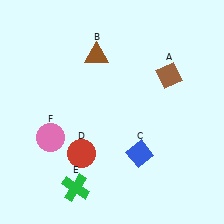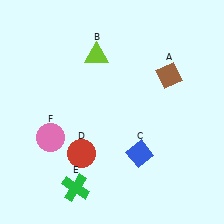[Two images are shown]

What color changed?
The triangle (B) changed from brown in Image 1 to lime in Image 2.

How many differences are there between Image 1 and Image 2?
There is 1 difference between the two images.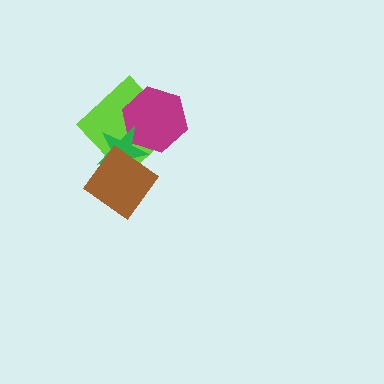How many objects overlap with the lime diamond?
3 objects overlap with the lime diamond.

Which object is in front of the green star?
The brown diamond is in front of the green star.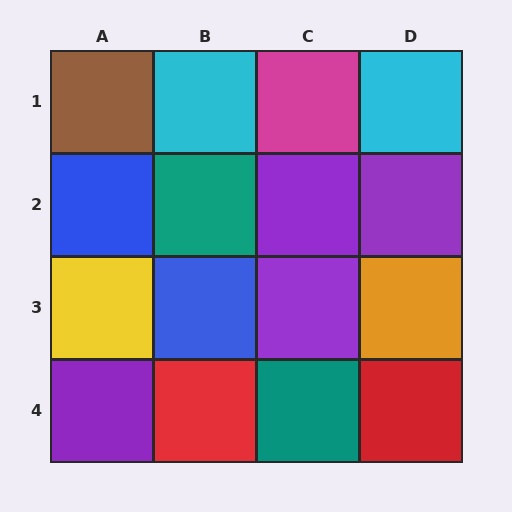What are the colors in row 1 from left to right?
Brown, cyan, magenta, cyan.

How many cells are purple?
4 cells are purple.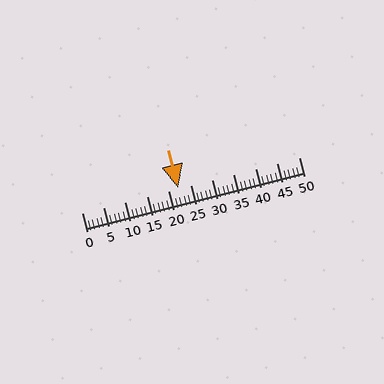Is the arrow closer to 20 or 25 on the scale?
The arrow is closer to 20.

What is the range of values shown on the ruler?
The ruler shows values from 0 to 50.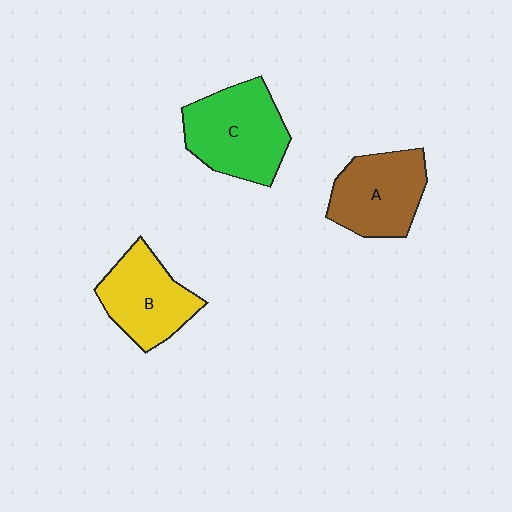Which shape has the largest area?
Shape C (green).